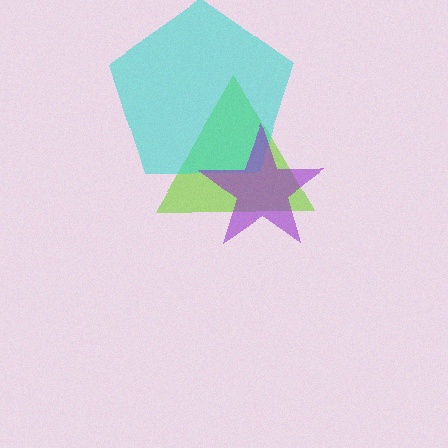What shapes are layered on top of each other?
The layered shapes are: a lime triangle, a cyan pentagon, a purple star.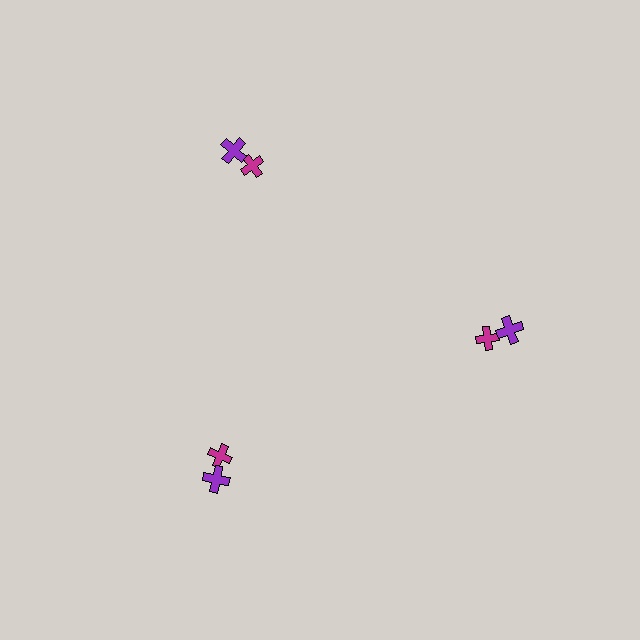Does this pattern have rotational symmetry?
Yes, this pattern has 3-fold rotational symmetry. It looks the same after rotating 120 degrees around the center.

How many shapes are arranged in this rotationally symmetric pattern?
There are 6 shapes, arranged in 3 groups of 2.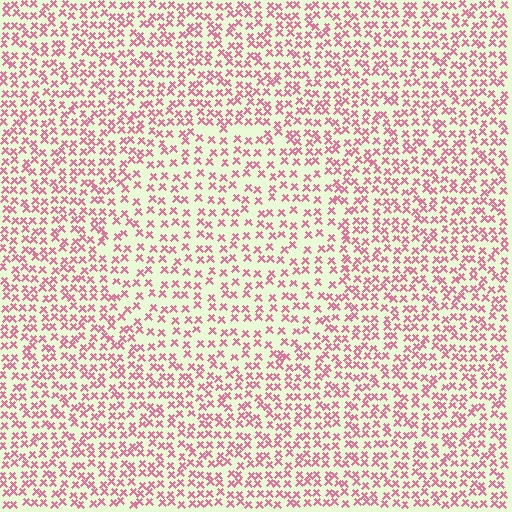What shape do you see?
I see a circle.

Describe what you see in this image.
The image contains small pink elements arranged at two different densities. A circle-shaped region is visible where the elements are less densely packed than the surrounding area.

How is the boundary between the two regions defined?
The boundary is defined by a change in element density (approximately 1.5x ratio). All elements are the same color, size, and shape.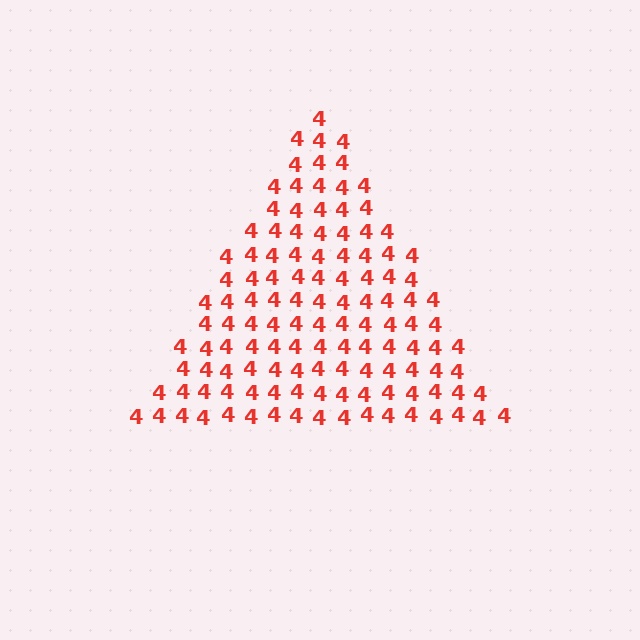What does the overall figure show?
The overall figure shows a triangle.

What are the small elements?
The small elements are digit 4's.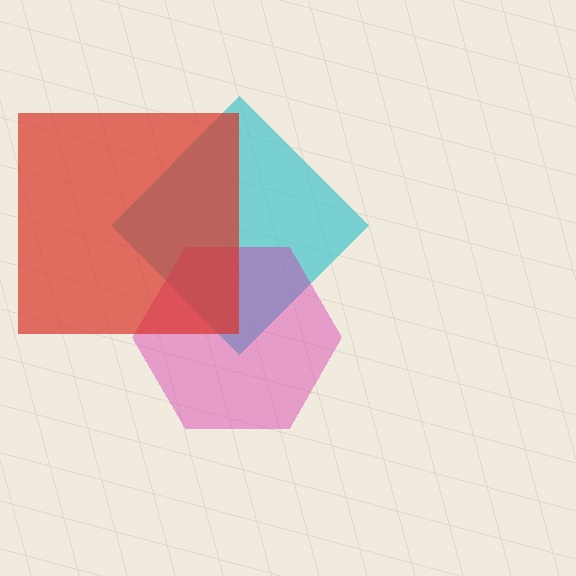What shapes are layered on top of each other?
The layered shapes are: a cyan diamond, a magenta hexagon, a red square.